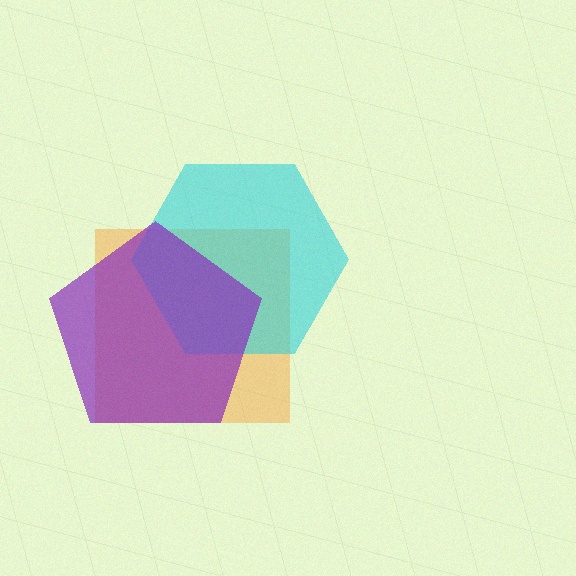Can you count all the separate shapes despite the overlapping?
Yes, there are 3 separate shapes.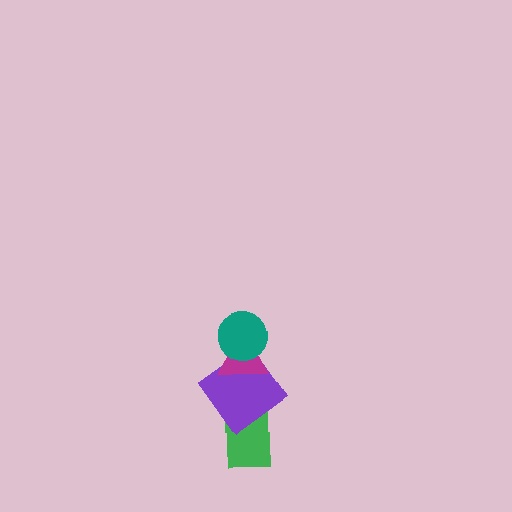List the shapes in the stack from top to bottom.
From top to bottom: the teal circle, the magenta triangle, the purple diamond, the green rectangle.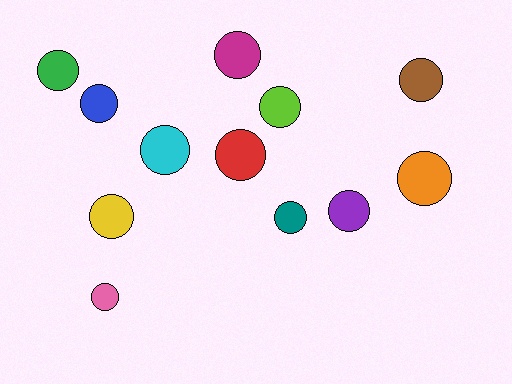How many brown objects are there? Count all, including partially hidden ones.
There is 1 brown object.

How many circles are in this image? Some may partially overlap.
There are 12 circles.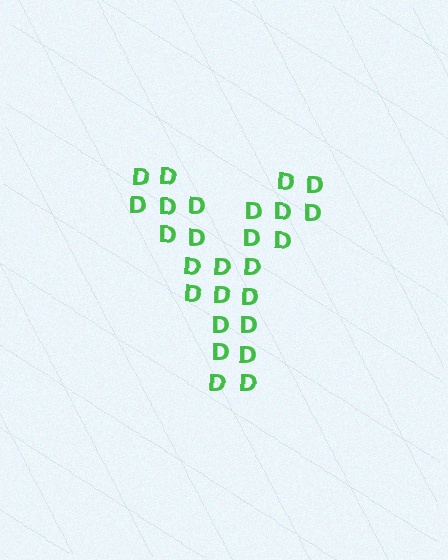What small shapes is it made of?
It is made of small letter D's.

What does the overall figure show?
The overall figure shows the letter Y.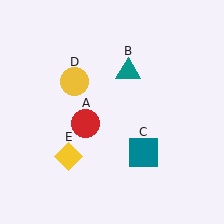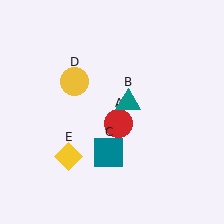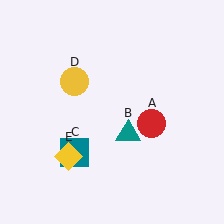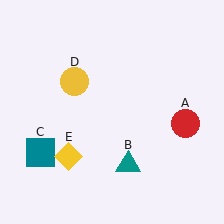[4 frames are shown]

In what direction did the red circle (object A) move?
The red circle (object A) moved right.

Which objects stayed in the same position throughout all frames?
Yellow circle (object D) and yellow diamond (object E) remained stationary.